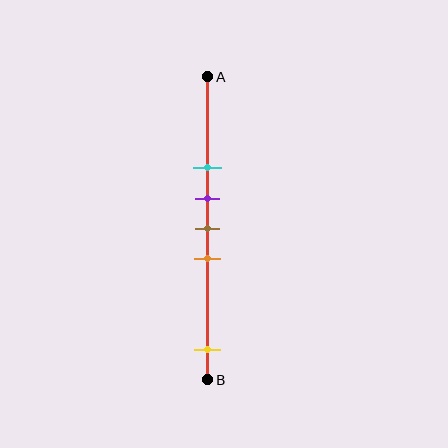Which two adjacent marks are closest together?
The purple and brown marks are the closest adjacent pair.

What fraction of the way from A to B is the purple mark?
The purple mark is approximately 40% (0.4) of the way from A to B.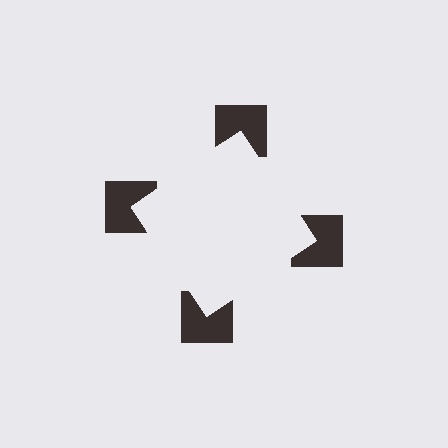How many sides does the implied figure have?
4 sides.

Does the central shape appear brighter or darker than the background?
It typically appears slightly brighter than the background, even though no actual brightness change is drawn.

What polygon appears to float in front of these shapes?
An illusory square — its edges are inferred from the aligned wedge cuts in the notched squares, not physically drawn.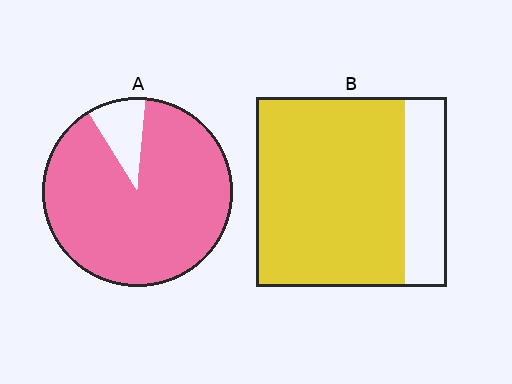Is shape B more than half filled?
Yes.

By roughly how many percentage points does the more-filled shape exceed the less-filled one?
By roughly 10 percentage points (A over B).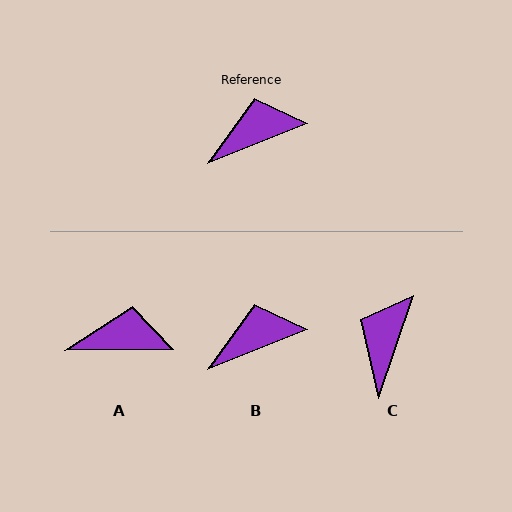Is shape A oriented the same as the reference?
No, it is off by about 21 degrees.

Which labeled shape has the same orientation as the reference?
B.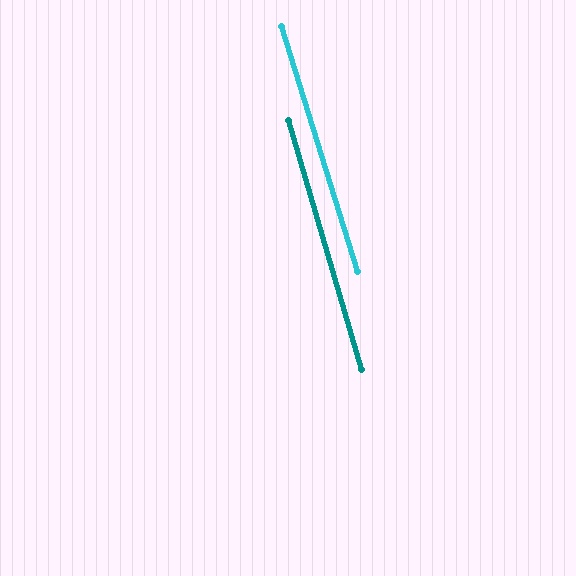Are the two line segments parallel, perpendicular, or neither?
Parallel — their directions differ by only 0.7°.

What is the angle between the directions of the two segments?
Approximately 1 degree.